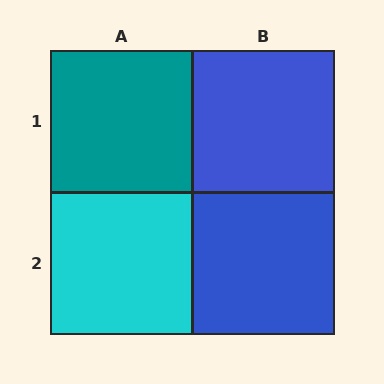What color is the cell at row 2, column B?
Blue.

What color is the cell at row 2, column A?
Cyan.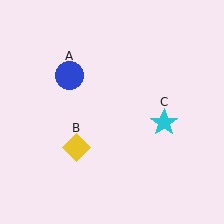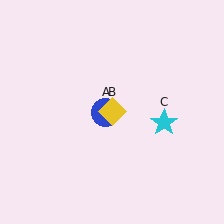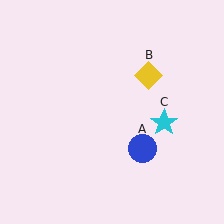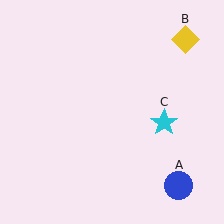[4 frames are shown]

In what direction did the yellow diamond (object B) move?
The yellow diamond (object B) moved up and to the right.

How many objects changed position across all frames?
2 objects changed position: blue circle (object A), yellow diamond (object B).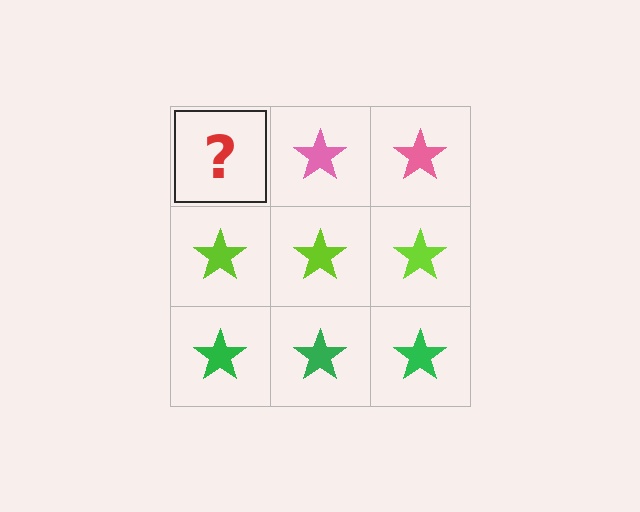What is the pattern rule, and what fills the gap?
The rule is that each row has a consistent color. The gap should be filled with a pink star.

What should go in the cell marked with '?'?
The missing cell should contain a pink star.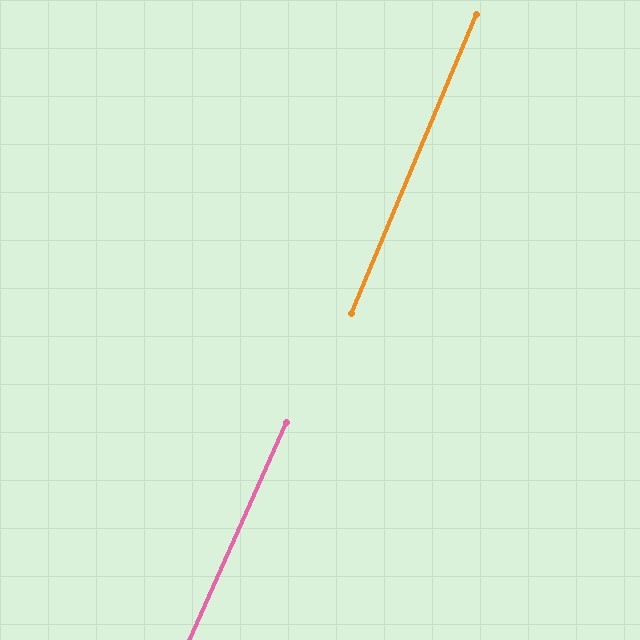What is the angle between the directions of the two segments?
Approximately 1 degree.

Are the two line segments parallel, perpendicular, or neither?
Parallel — their directions differ by only 1.2°.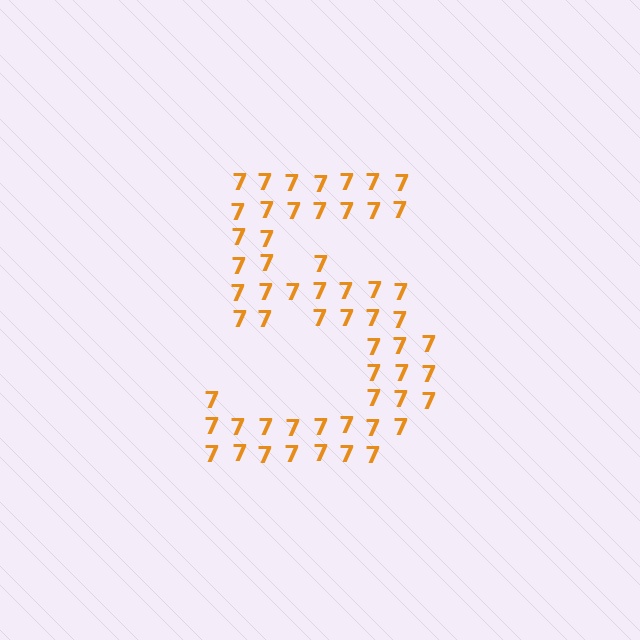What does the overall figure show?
The overall figure shows the digit 5.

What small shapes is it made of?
It is made of small digit 7's.